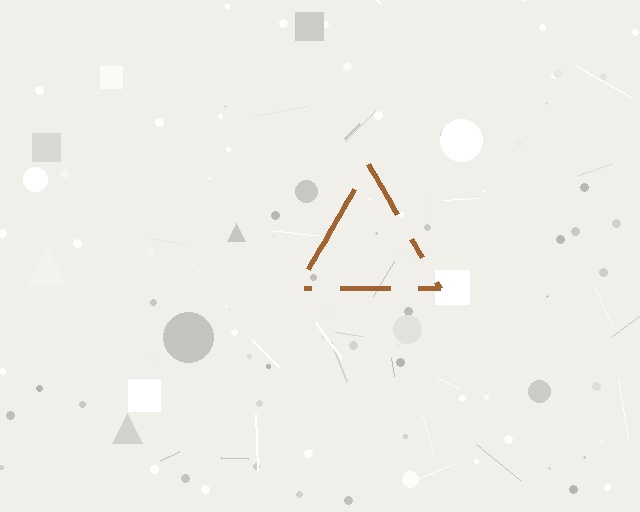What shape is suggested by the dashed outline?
The dashed outline suggests a triangle.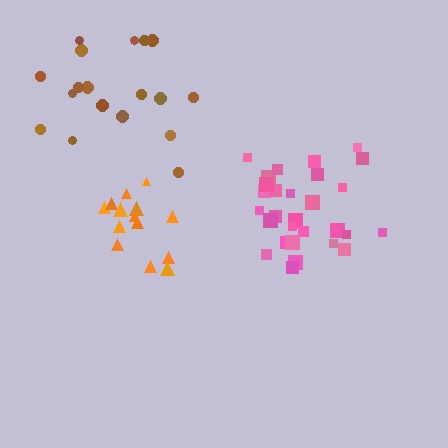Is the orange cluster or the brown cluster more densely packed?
Orange.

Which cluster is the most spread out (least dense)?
Brown.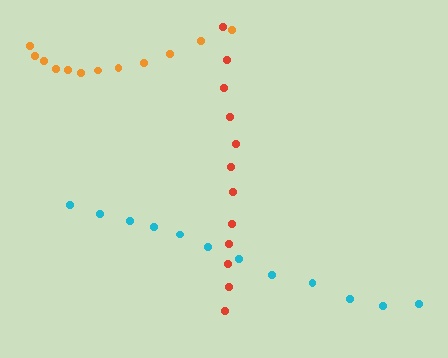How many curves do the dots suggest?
There are 3 distinct paths.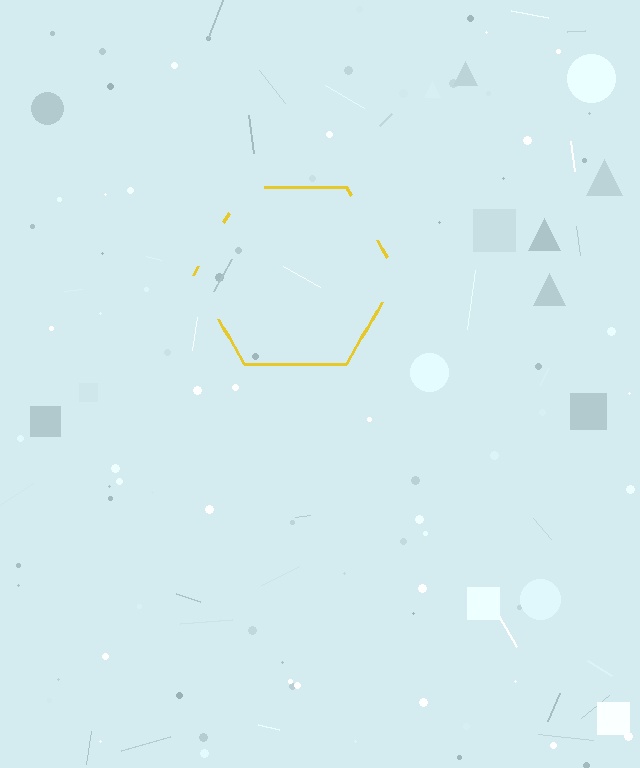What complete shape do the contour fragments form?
The contour fragments form a hexagon.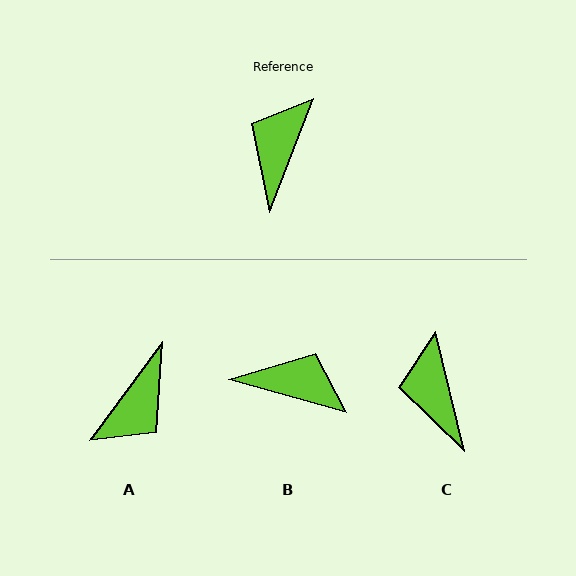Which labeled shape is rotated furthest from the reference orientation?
A, about 165 degrees away.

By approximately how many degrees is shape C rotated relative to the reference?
Approximately 35 degrees counter-clockwise.